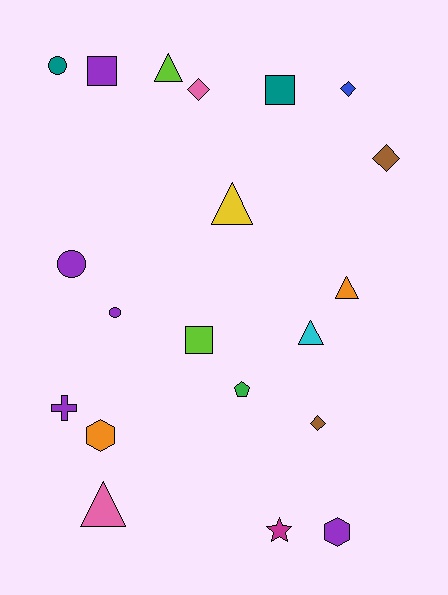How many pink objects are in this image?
There are 2 pink objects.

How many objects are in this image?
There are 20 objects.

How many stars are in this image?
There is 1 star.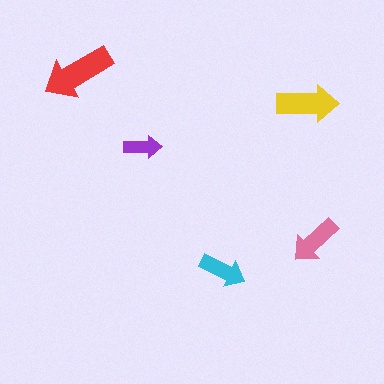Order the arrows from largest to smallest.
the red one, the yellow one, the pink one, the cyan one, the purple one.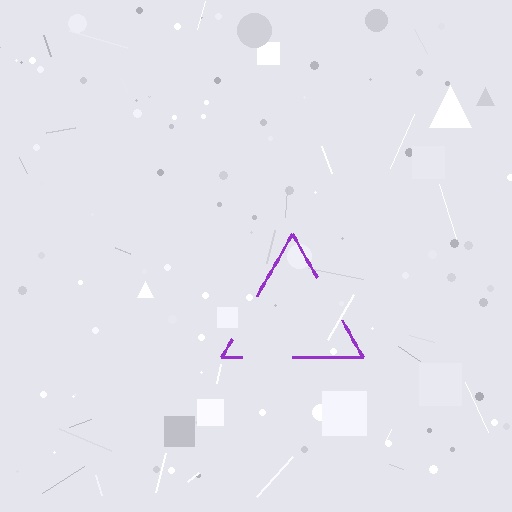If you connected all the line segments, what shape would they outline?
They would outline a triangle.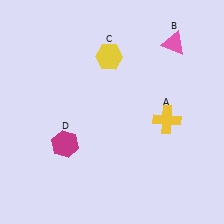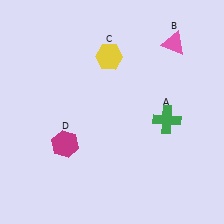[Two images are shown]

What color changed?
The cross (A) changed from yellow in Image 1 to green in Image 2.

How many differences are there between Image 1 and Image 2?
There is 1 difference between the two images.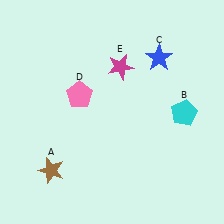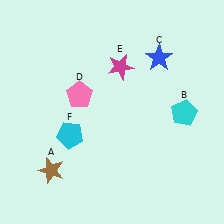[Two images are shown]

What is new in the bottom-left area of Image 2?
A cyan pentagon (F) was added in the bottom-left area of Image 2.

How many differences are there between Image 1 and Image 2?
There is 1 difference between the two images.